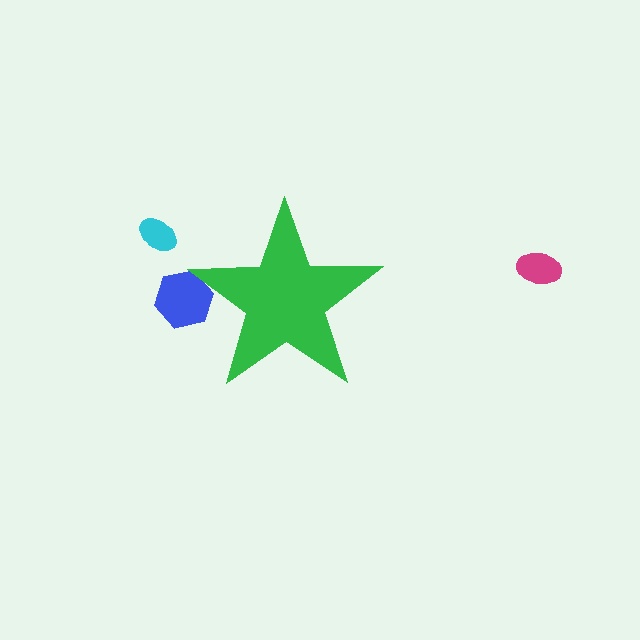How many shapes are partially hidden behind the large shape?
1 shape is partially hidden.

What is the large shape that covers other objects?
A green star.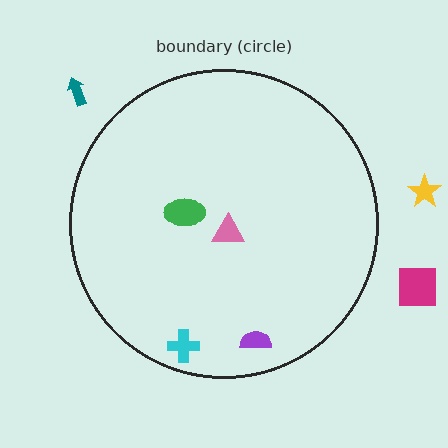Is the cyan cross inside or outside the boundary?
Inside.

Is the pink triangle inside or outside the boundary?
Inside.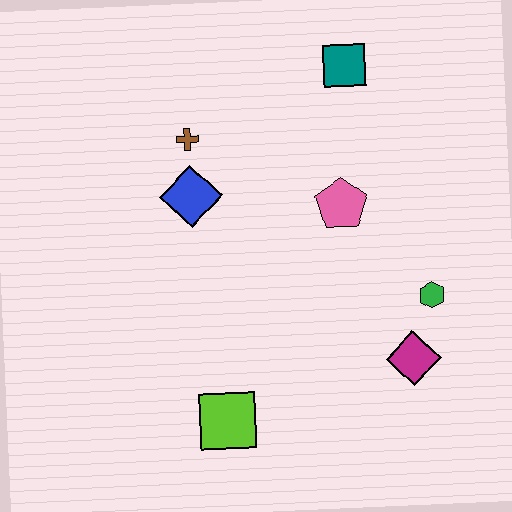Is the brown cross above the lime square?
Yes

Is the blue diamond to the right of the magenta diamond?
No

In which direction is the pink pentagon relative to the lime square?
The pink pentagon is above the lime square.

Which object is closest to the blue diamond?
The brown cross is closest to the blue diamond.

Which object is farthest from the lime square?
The teal square is farthest from the lime square.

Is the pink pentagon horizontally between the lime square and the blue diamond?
No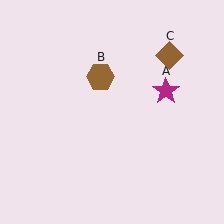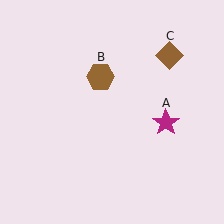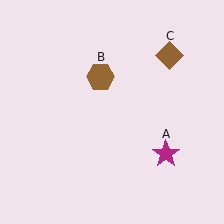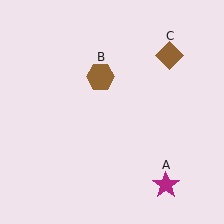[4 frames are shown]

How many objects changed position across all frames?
1 object changed position: magenta star (object A).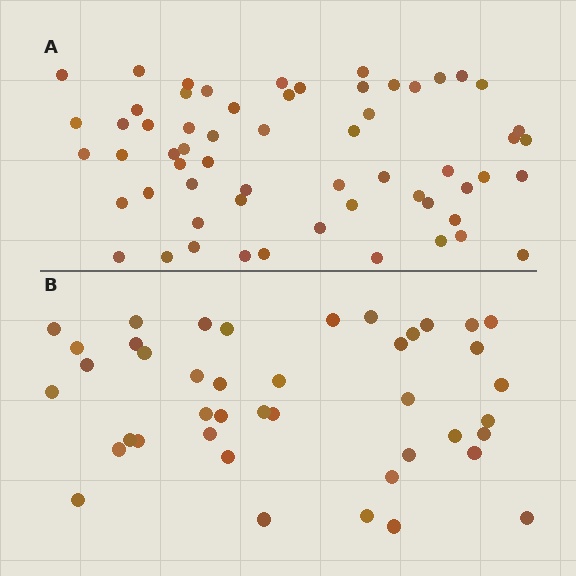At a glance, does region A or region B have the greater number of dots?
Region A (the top region) has more dots.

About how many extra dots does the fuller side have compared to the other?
Region A has approximately 20 more dots than region B.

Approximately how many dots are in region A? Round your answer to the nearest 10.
About 60 dots.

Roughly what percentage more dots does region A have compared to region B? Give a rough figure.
About 45% more.